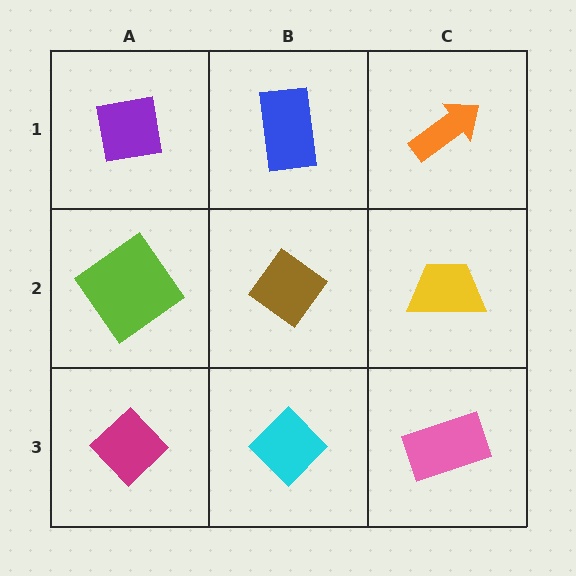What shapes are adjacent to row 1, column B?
A brown diamond (row 2, column B), a purple square (row 1, column A), an orange arrow (row 1, column C).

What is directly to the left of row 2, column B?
A lime diamond.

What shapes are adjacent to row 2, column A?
A purple square (row 1, column A), a magenta diamond (row 3, column A), a brown diamond (row 2, column B).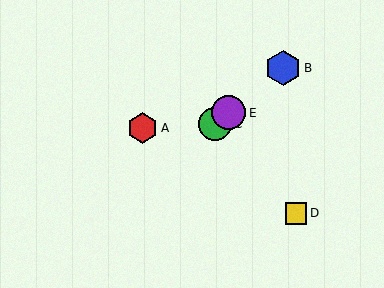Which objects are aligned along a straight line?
Objects B, C, E are aligned along a straight line.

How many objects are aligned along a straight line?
3 objects (B, C, E) are aligned along a straight line.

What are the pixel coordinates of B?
Object B is at (283, 68).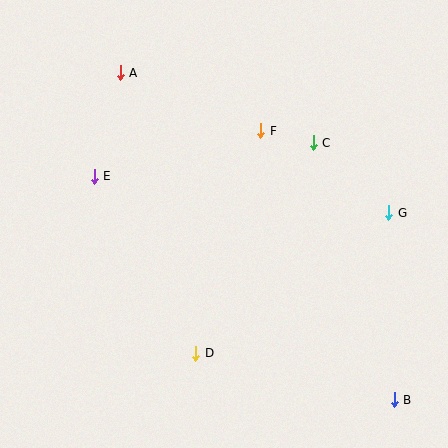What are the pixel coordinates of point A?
Point A is at (120, 73).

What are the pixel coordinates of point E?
Point E is at (94, 176).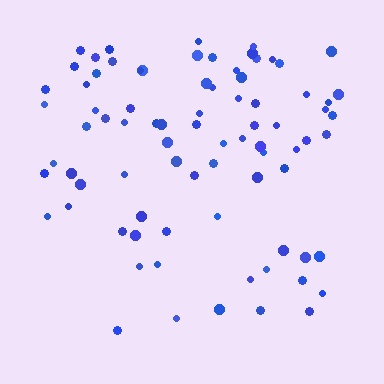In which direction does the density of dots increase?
From bottom to top, with the top side densest.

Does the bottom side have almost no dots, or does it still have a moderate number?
Still a moderate number, just noticeably fewer than the top.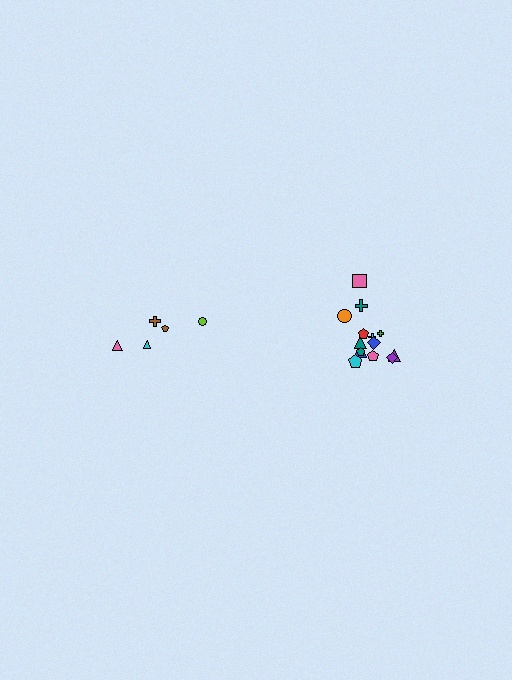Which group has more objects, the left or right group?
The right group.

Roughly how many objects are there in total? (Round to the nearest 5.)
Roughly 20 objects in total.